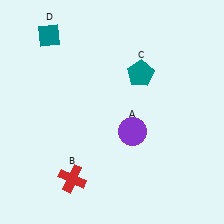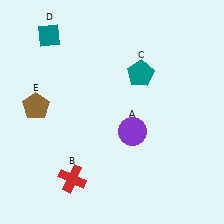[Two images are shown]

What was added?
A brown pentagon (E) was added in Image 2.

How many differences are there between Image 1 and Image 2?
There is 1 difference between the two images.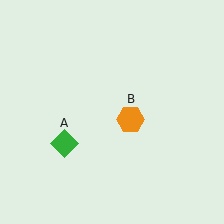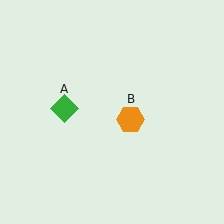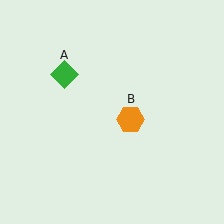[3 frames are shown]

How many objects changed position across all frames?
1 object changed position: green diamond (object A).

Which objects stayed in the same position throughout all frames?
Orange hexagon (object B) remained stationary.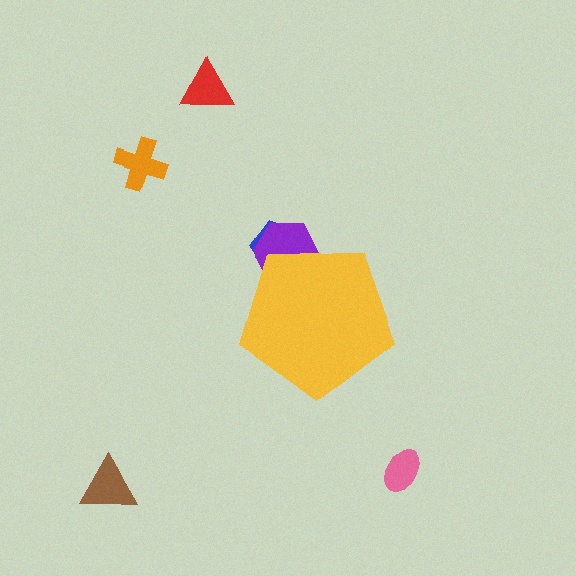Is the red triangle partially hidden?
No, the red triangle is fully visible.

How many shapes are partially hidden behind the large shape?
2 shapes are partially hidden.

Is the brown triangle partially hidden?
No, the brown triangle is fully visible.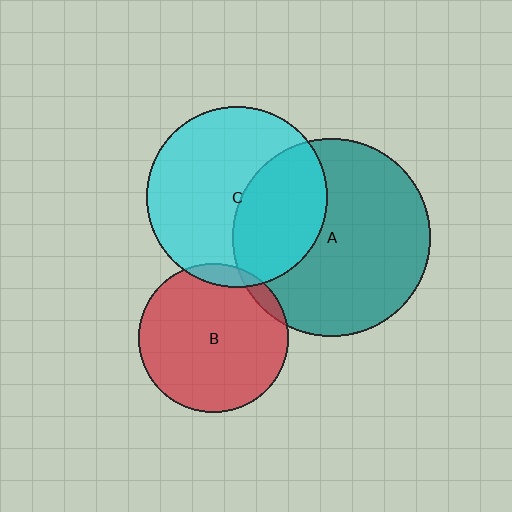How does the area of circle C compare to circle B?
Approximately 1.5 times.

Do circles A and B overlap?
Yes.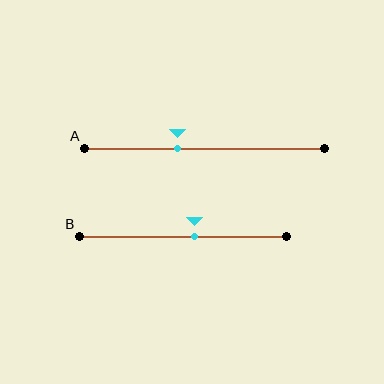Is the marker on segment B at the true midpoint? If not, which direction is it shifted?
No, the marker on segment B is shifted to the right by about 5% of the segment length.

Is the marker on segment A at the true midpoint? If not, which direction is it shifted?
No, the marker on segment A is shifted to the left by about 11% of the segment length.